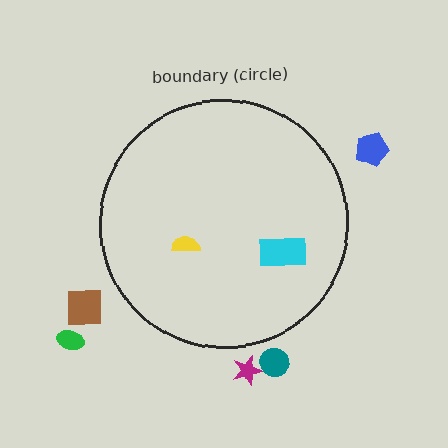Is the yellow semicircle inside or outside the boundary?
Inside.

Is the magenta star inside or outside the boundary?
Outside.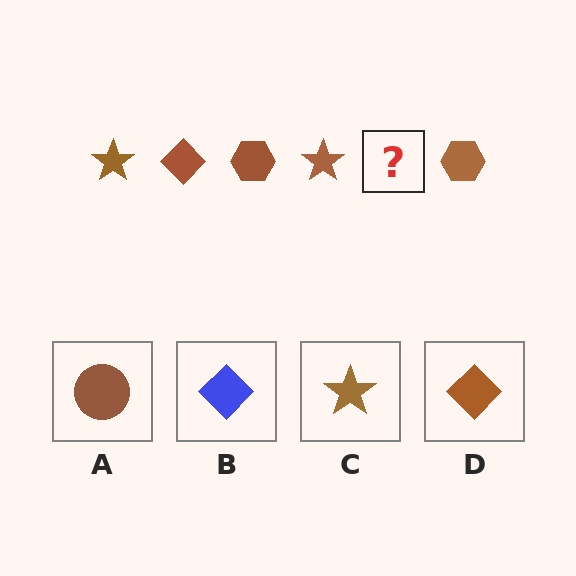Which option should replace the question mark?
Option D.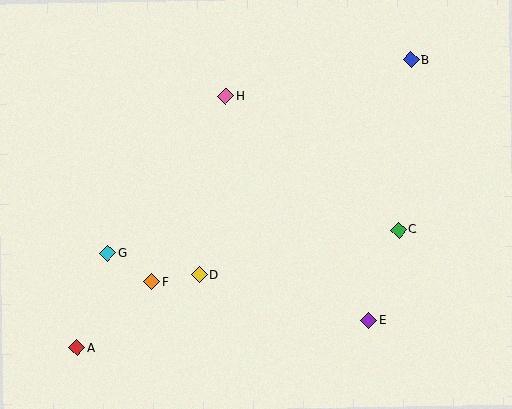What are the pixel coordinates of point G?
Point G is at (108, 254).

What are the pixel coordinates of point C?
Point C is at (399, 230).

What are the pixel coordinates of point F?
Point F is at (152, 281).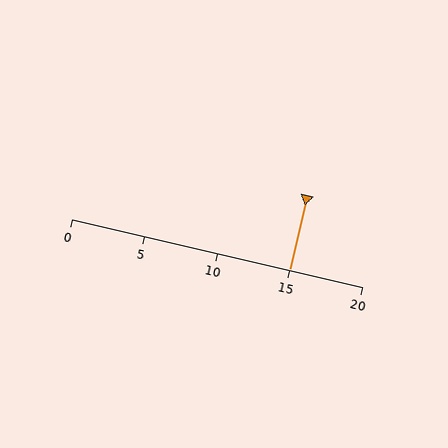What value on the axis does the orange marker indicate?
The marker indicates approximately 15.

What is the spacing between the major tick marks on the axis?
The major ticks are spaced 5 apart.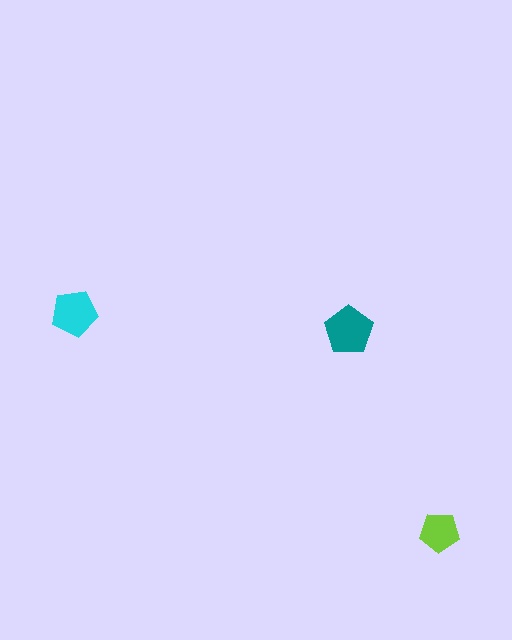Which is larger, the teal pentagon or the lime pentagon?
The teal one.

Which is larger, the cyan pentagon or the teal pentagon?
The teal one.